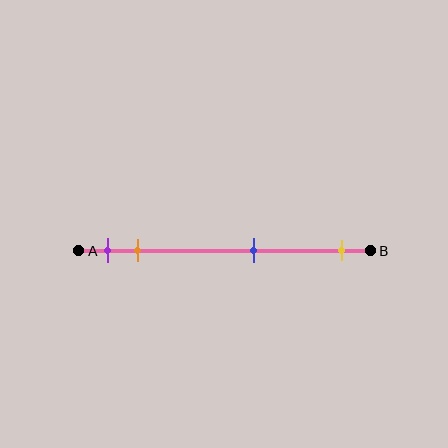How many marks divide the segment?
There are 4 marks dividing the segment.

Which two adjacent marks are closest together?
The purple and orange marks are the closest adjacent pair.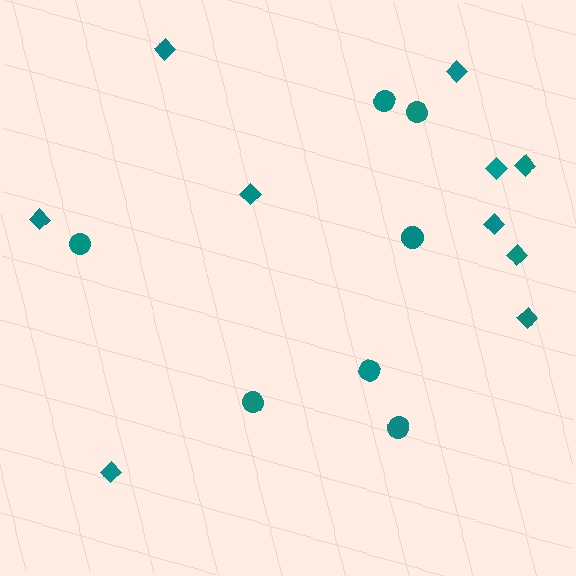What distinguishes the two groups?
There are 2 groups: one group of circles (7) and one group of diamonds (10).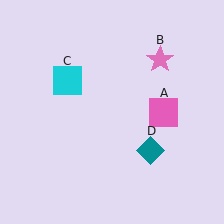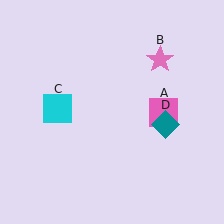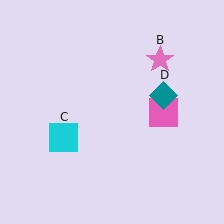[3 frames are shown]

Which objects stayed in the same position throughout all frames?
Pink square (object A) and pink star (object B) remained stationary.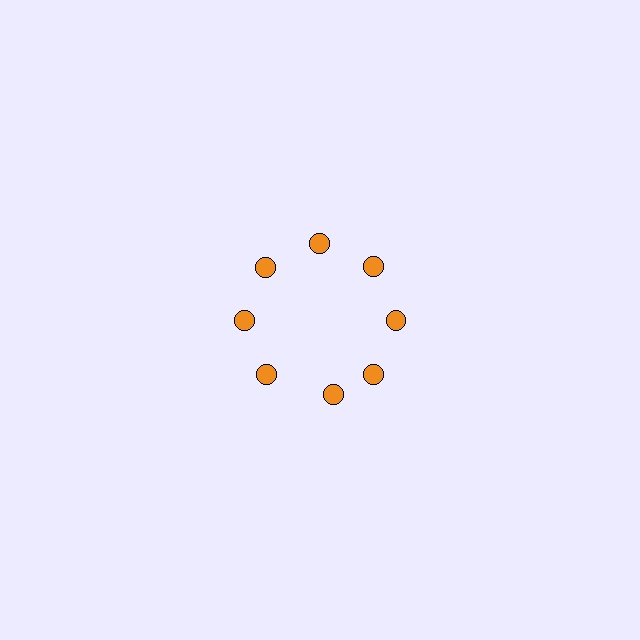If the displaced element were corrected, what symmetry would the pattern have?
It would have 8-fold rotational symmetry — the pattern would map onto itself every 45 degrees.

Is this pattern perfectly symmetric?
No. The 8 orange circles are arranged in a ring, but one element near the 6 o'clock position is rotated out of alignment along the ring, breaking the 8-fold rotational symmetry.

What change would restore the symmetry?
The symmetry would be restored by rotating it back into even spacing with its neighbors so that all 8 circles sit at equal angles and equal distance from the center.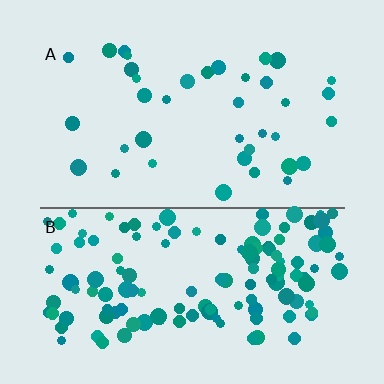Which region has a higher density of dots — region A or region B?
B (the bottom).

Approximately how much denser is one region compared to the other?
Approximately 3.6× — region B over region A.